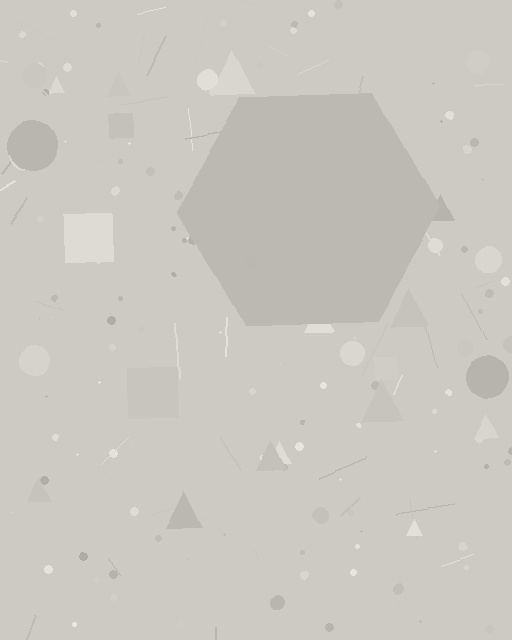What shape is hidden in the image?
A hexagon is hidden in the image.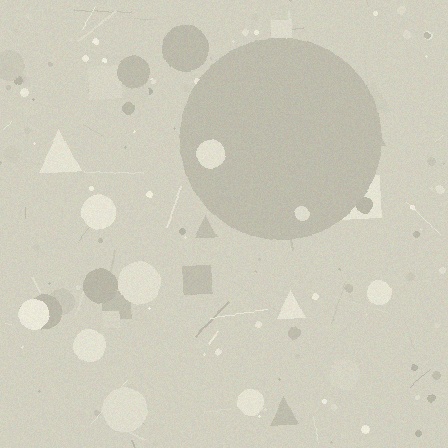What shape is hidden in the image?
A circle is hidden in the image.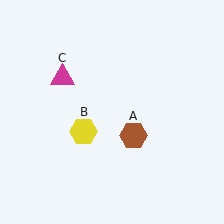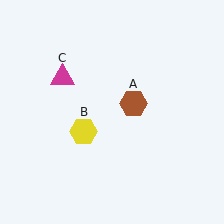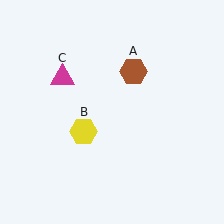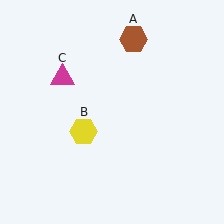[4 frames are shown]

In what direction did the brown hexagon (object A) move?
The brown hexagon (object A) moved up.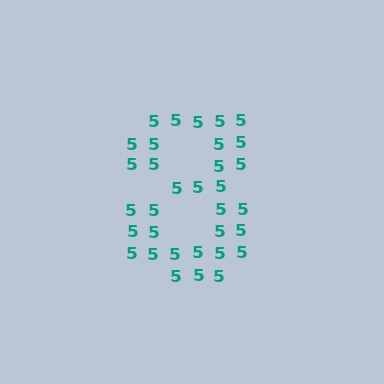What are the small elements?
The small elements are digit 5's.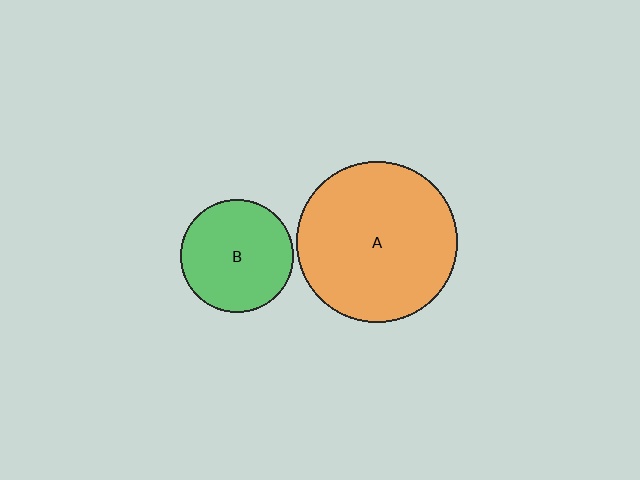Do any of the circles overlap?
No, none of the circles overlap.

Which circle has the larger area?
Circle A (orange).